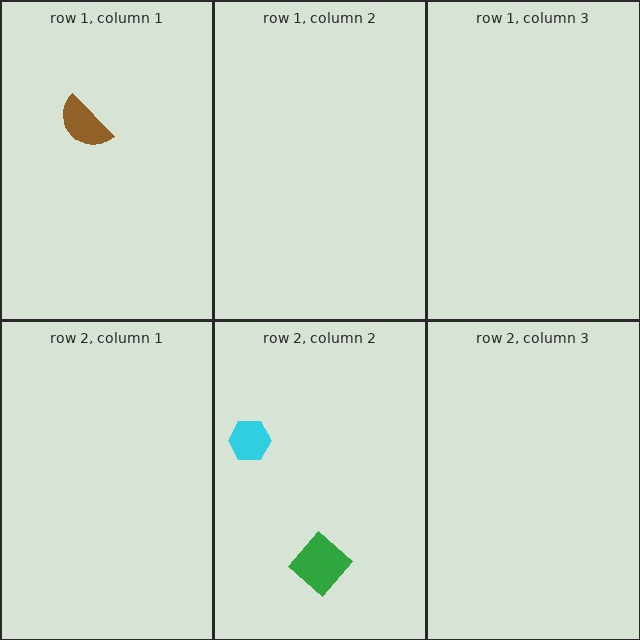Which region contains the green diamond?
The row 2, column 2 region.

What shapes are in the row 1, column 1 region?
The brown semicircle.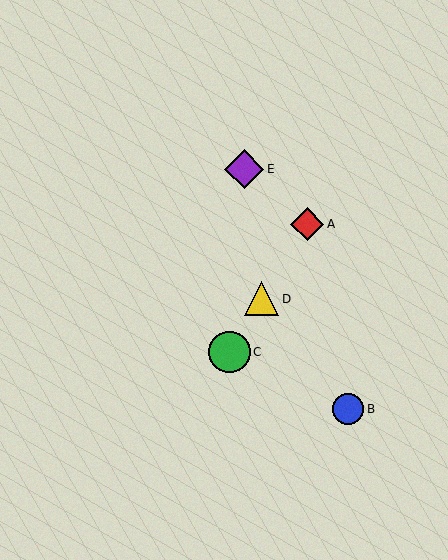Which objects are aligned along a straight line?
Objects A, C, D are aligned along a straight line.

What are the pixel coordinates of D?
Object D is at (262, 299).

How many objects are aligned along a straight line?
3 objects (A, C, D) are aligned along a straight line.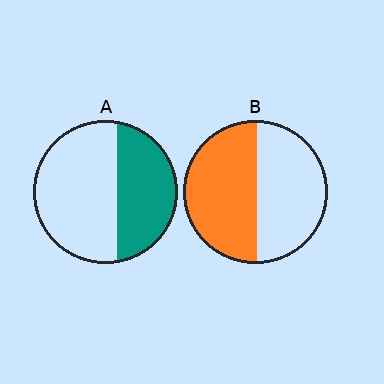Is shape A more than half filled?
No.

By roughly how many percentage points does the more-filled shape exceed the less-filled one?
By roughly 10 percentage points (B over A).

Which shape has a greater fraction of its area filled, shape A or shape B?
Shape B.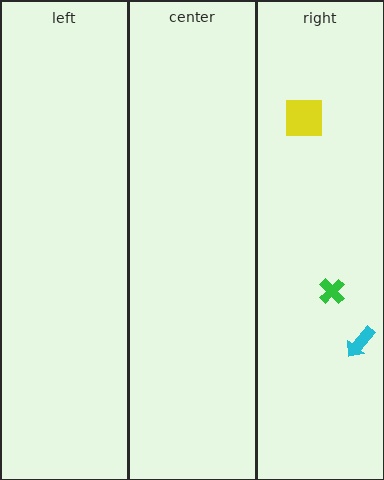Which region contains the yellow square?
The right region.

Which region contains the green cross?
The right region.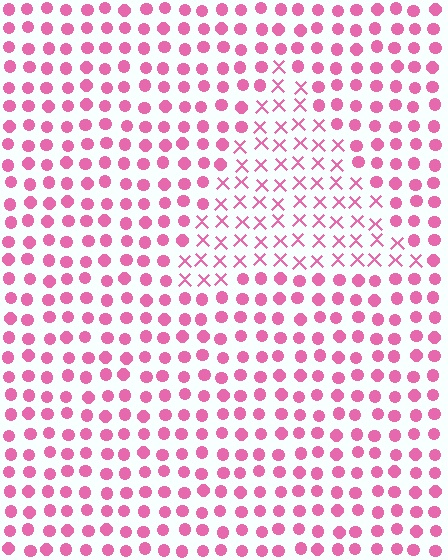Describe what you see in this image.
The image is filled with small pink elements arranged in a uniform grid. A triangle-shaped region contains X marks, while the surrounding area contains circles. The boundary is defined purely by the change in element shape.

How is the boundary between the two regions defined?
The boundary is defined by a change in element shape: X marks inside vs. circles outside. All elements share the same color and spacing.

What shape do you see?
I see a triangle.